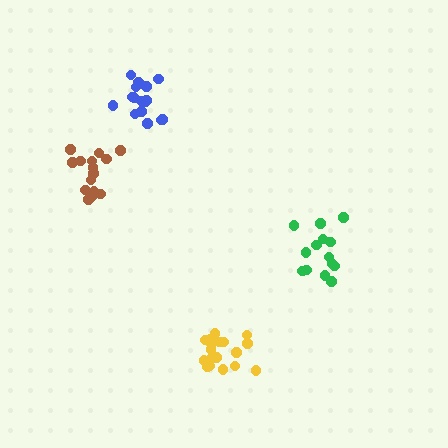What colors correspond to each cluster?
The clusters are colored: green, brown, yellow, blue.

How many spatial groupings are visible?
There are 4 spatial groupings.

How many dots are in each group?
Group 1: 14 dots, Group 2: 15 dots, Group 3: 18 dots, Group 4: 16 dots (63 total).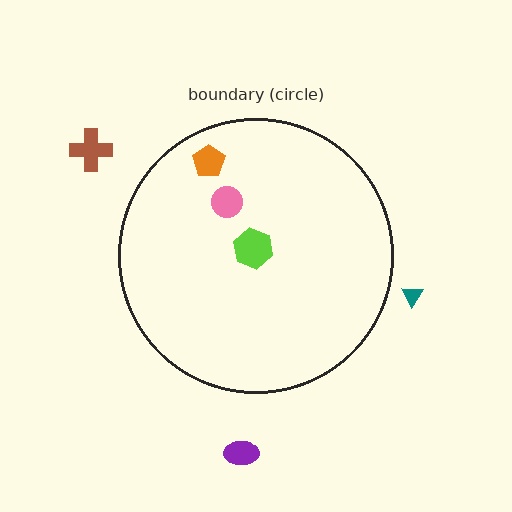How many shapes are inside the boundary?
3 inside, 3 outside.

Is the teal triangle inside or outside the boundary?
Outside.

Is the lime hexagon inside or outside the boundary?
Inside.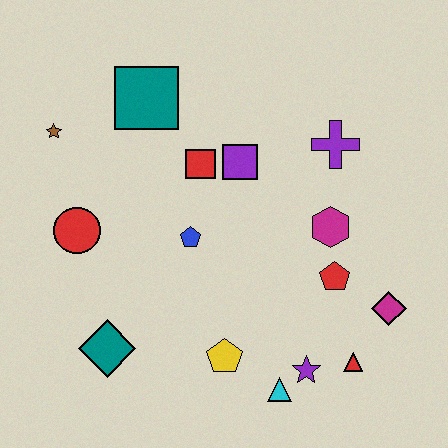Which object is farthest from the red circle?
The magenta diamond is farthest from the red circle.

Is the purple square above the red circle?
Yes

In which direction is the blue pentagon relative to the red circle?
The blue pentagon is to the right of the red circle.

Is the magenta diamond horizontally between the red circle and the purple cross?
No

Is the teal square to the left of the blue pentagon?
Yes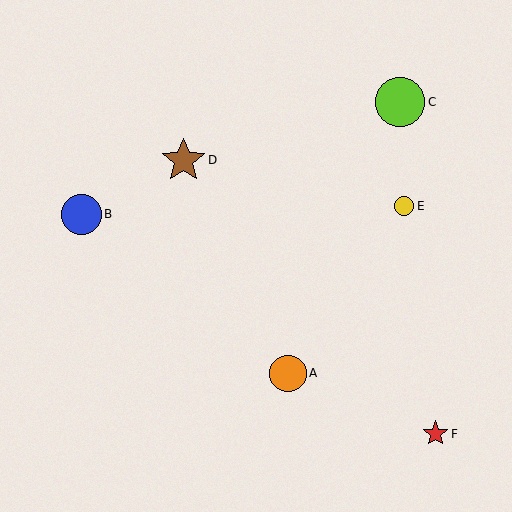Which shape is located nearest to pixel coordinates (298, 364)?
The orange circle (labeled A) at (288, 373) is nearest to that location.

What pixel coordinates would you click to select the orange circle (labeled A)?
Click at (288, 373) to select the orange circle A.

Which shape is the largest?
The lime circle (labeled C) is the largest.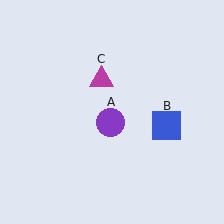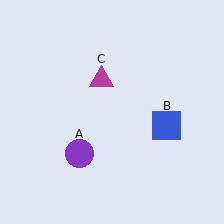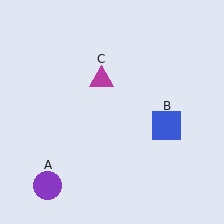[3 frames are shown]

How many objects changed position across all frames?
1 object changed position: purple circle (object A).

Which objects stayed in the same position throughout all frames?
Blue square (object B) and magenta triangle (object C) remained stationary.